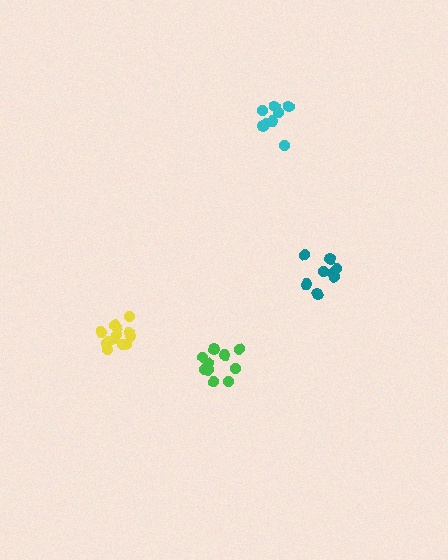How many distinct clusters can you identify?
There are 4 distinct clusters.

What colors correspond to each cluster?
The clusters are colored: yellow, cyan, green, teal.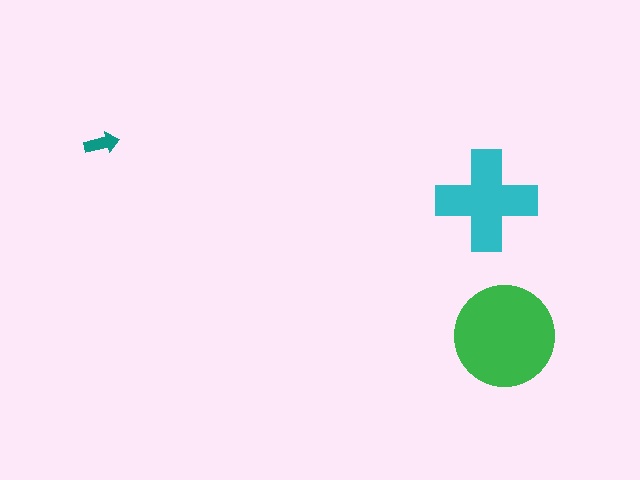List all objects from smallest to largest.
The teal arrow, the cyan cross, the green circle.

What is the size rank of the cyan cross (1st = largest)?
2nd.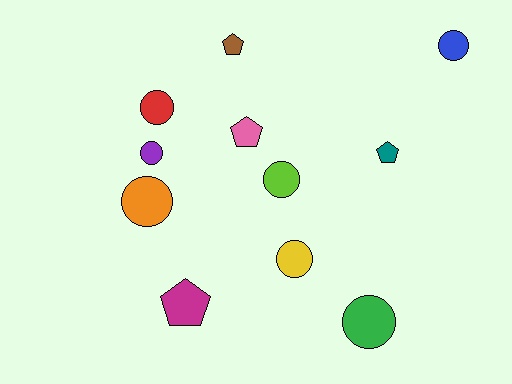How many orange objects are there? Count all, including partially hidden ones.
There is 1 orange object.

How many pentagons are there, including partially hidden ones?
There are 4 pentagons.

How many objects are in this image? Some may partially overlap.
There are 11 objects.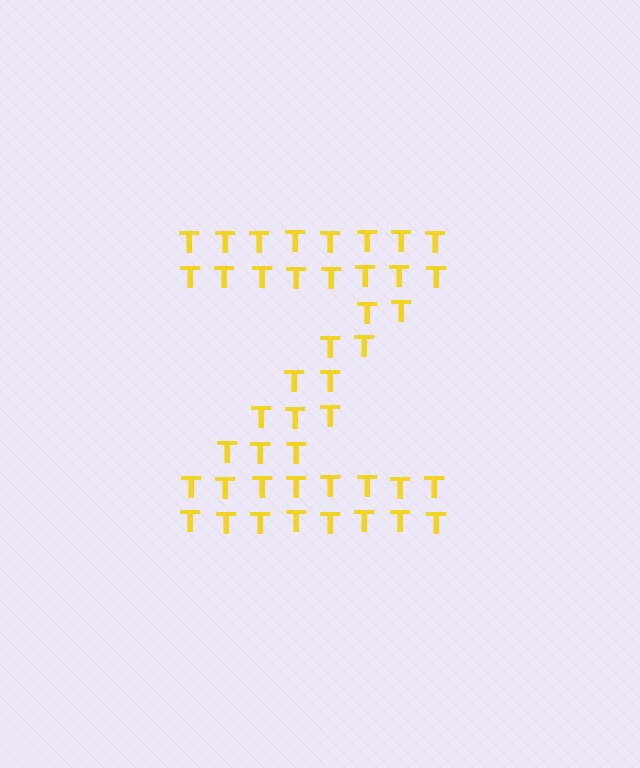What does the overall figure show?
The overall figure shows the letter Z.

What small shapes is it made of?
It is made of small letter T's.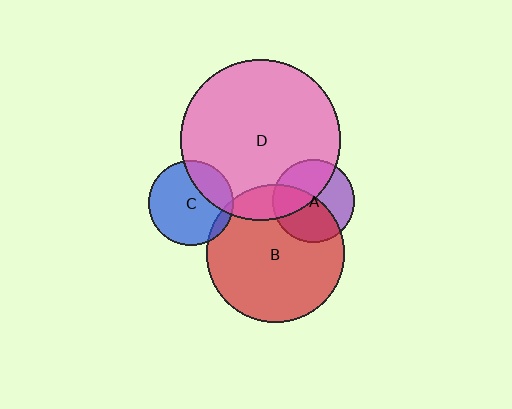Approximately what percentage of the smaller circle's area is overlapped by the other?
Approximately 45%.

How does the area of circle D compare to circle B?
Approximately 1.4 times.